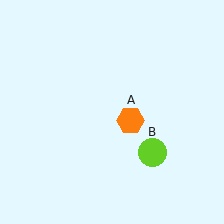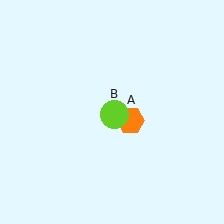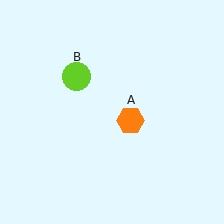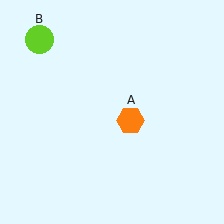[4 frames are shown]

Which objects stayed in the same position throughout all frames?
Orange hexagon (object A) remained stationary.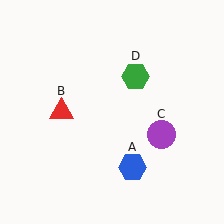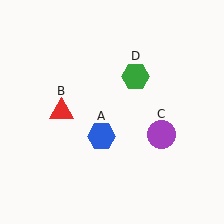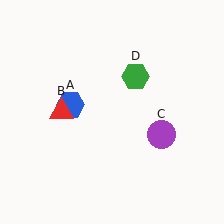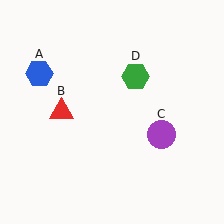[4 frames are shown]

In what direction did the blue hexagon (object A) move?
The blue hexagon (object A) moved up and to the left.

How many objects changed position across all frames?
1 object changed position: blue hexagon (object A).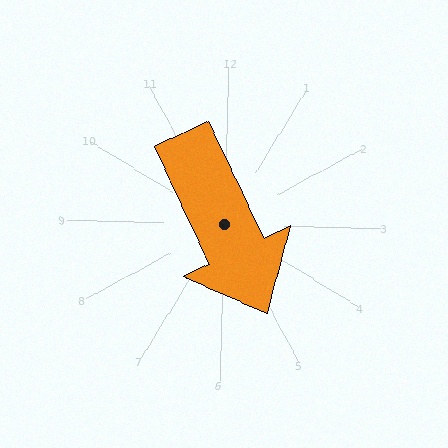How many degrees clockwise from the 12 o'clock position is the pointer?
Approximately 153 degrees.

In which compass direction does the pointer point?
Southeast.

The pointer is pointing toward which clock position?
Roughly 5 o'clock.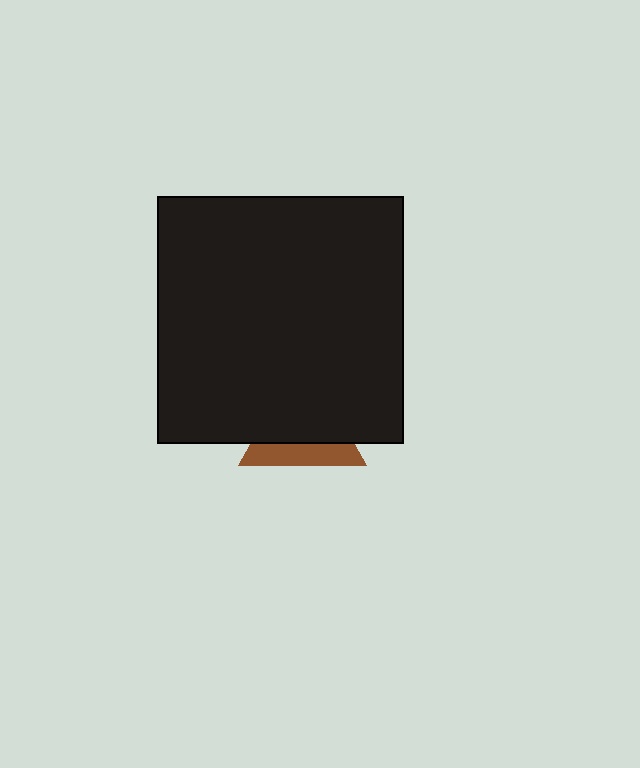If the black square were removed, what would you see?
You would see the complete brown triangle.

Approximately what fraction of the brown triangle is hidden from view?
Roughly 65% of the brown triangle is hidden behind the black square.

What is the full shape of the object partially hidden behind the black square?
The partially hidden object is a brown triangle.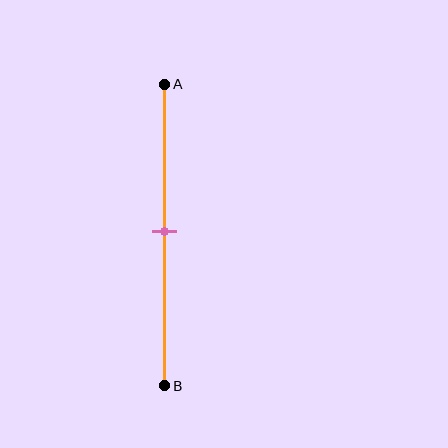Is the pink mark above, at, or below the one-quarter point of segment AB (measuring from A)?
The pink mark is below the one-quarter point of segment AB.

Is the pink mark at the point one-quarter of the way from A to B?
No, the mark is at about 50% from A, not at the 25% one-quarter point.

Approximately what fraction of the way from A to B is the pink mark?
The pink mark is approximately 50% of the way from A to B.